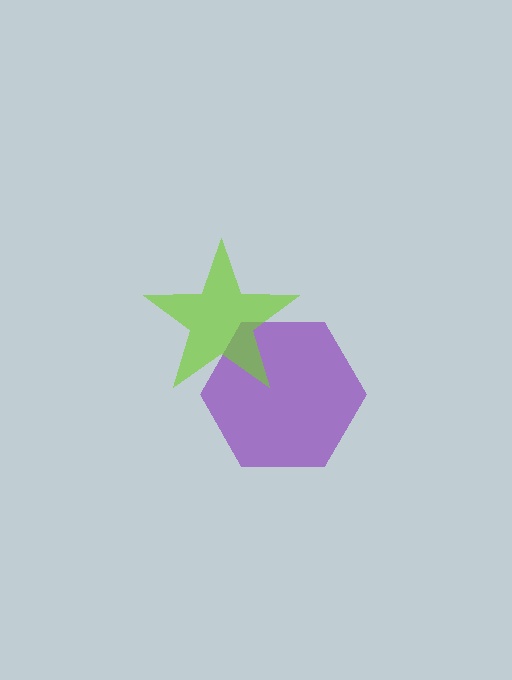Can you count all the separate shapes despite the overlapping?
Yes, there are 2 separate shapes.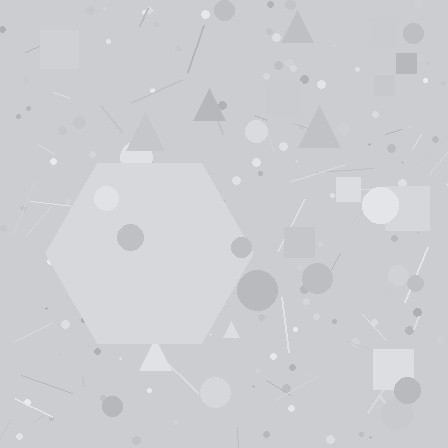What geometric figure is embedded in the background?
A hexagon is embedded in the background.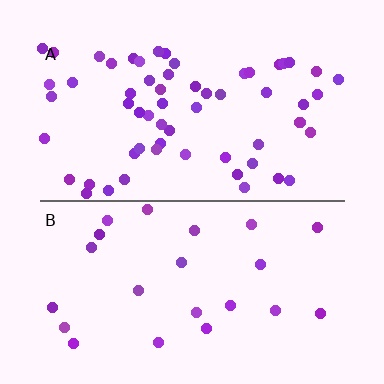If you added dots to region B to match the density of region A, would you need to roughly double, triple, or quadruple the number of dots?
Approximately triple.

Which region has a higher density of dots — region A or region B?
A (the top).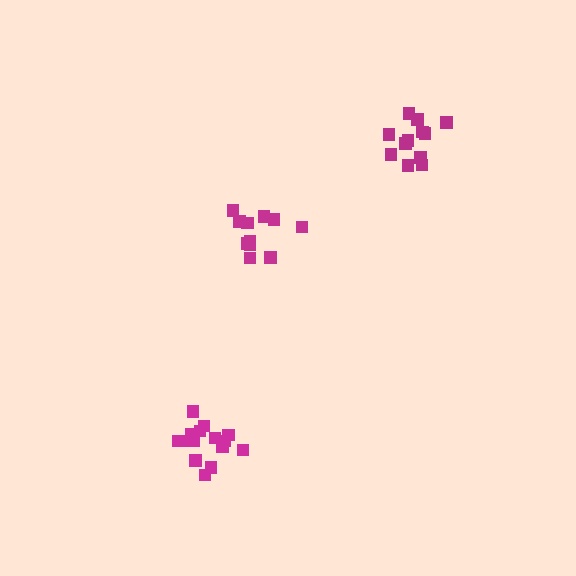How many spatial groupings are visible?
There are 3 spatial groupings.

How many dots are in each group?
Group 1: 12 dots, Group 2: 11 dots, Group 3: 15 dots (38 total).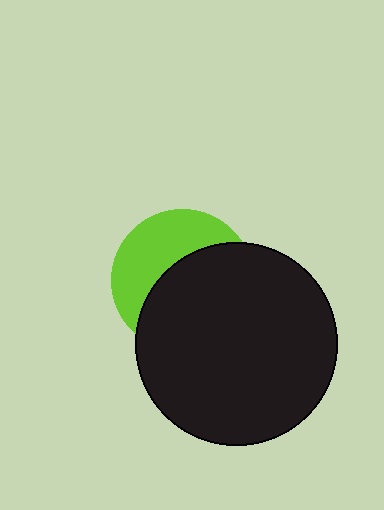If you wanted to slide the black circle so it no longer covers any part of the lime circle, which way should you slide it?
Slide it toward the lower-right — that is the most direct way to separate the two shapes.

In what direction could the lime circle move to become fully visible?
The lime circle could move toward the upper-left. That would shift it out from behind the black circle entirely.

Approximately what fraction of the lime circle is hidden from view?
Roughly 58% of the lime circle is hidden behind the black circle.